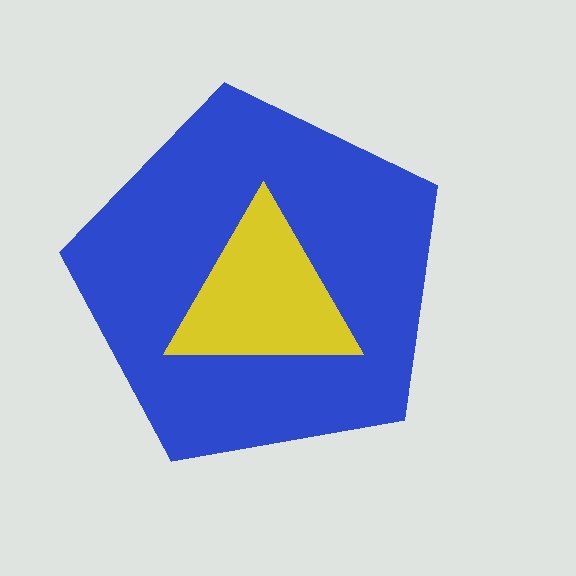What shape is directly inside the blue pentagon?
The yellow triangle.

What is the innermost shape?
The yellow triangle.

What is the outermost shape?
The blue pentagon.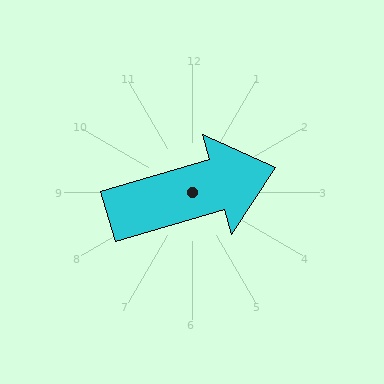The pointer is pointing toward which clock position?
Roughly 2 o'clock.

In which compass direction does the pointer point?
East.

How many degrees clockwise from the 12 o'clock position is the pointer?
Approximately 74 degrees.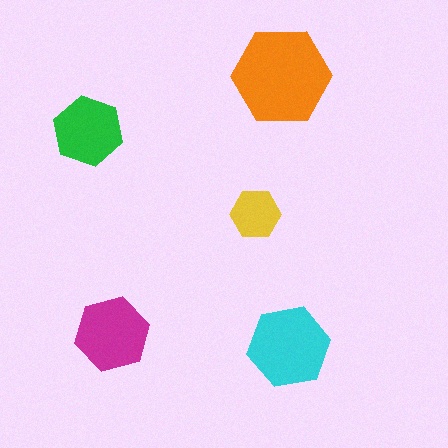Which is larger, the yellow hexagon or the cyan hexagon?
The cyan one.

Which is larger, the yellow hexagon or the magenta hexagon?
The magenta one.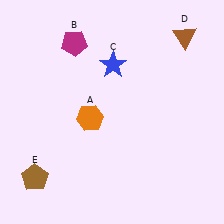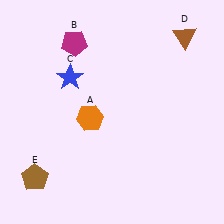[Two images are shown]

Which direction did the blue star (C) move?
The blue star (C) moved left.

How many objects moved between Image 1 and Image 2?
1 object moved between the two images.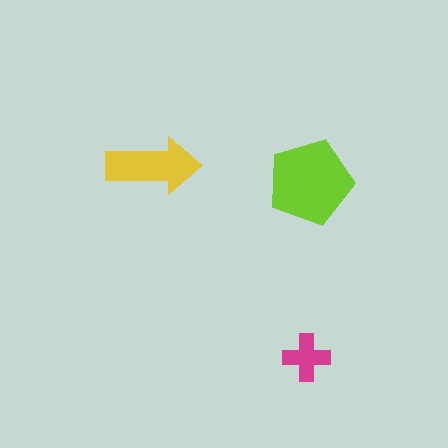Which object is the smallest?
The magenta cross.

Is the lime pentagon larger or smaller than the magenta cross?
Larger.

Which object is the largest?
The lime pentagon.